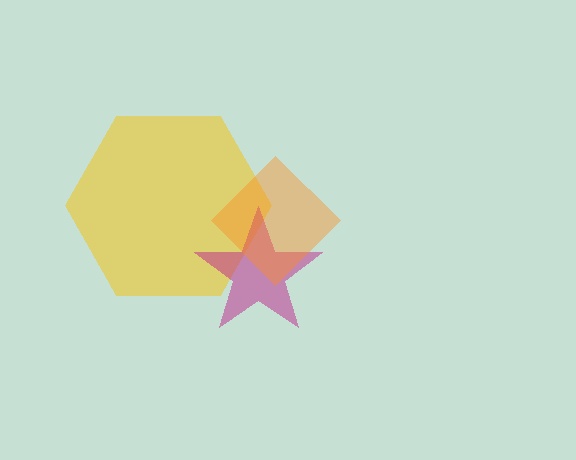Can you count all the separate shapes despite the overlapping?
Yes, there are 3 separate shapes.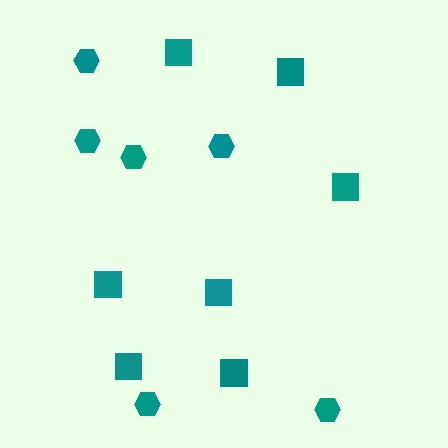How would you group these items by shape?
There are 2 groups: one group of squares (7) and one group of hexagons (6).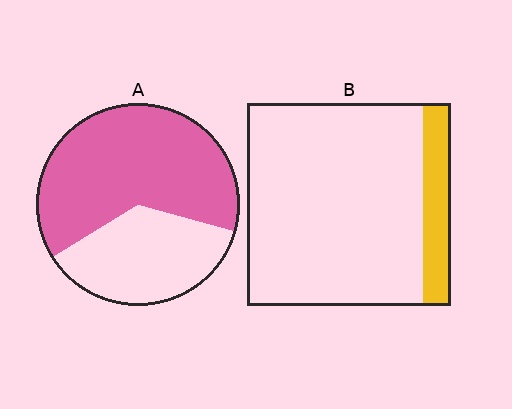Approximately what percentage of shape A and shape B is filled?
A is approximately 65% and B is approximately 15%.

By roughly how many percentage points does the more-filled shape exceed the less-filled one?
By roughly 50 percentage points (A over B).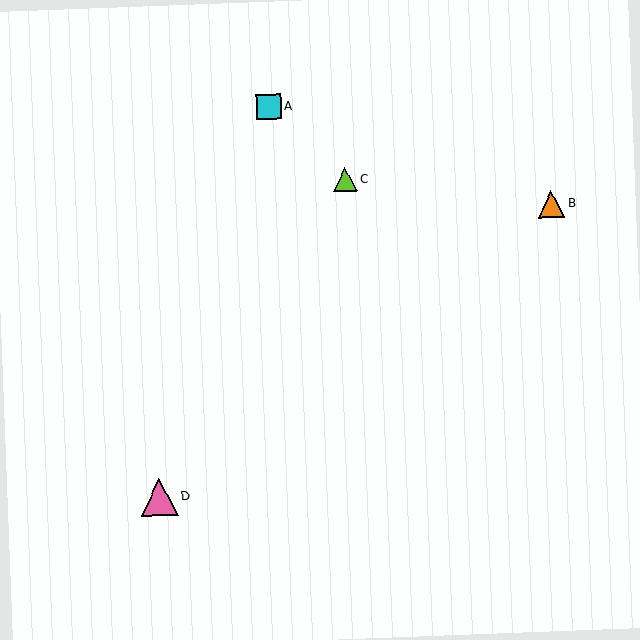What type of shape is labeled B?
Shape B is an orange triangle.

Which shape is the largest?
The pink triangle (labeled D) is the largest.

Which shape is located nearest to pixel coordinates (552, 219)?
The orange triangle (labeled B) at (551, 204) is nearest to that location.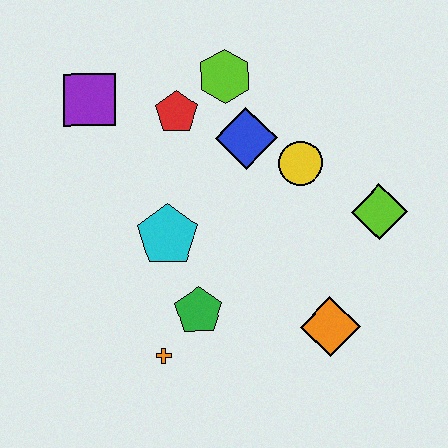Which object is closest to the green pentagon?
The orange cross is closest to the green pentagon.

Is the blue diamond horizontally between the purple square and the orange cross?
No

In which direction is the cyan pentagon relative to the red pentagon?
The cyan pentagon is below the red pentagon.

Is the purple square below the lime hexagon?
Yes